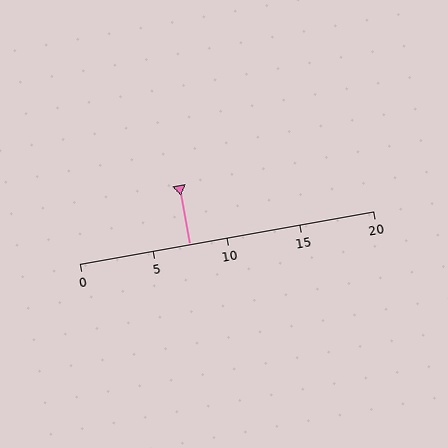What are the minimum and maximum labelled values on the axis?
The axis runs from 0 to 20.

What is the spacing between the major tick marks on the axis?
The major ticks are spaced 5 apart.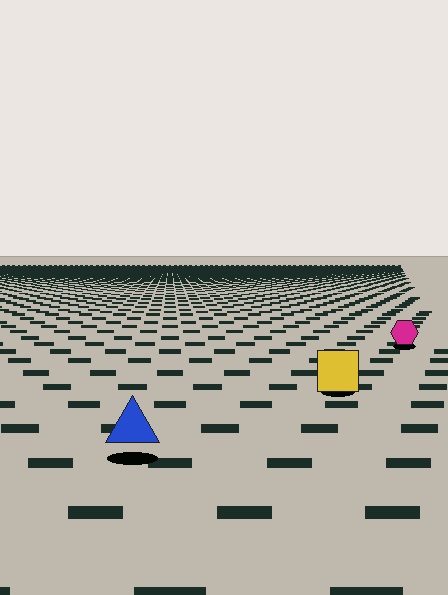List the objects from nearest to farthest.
From nearest to farthest: the blue triangle, the yellow square, the magenta hexagon.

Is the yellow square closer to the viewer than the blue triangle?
No. The blue triangle is closer — you can tell from the texture gradient: the ground texture is coarser near it.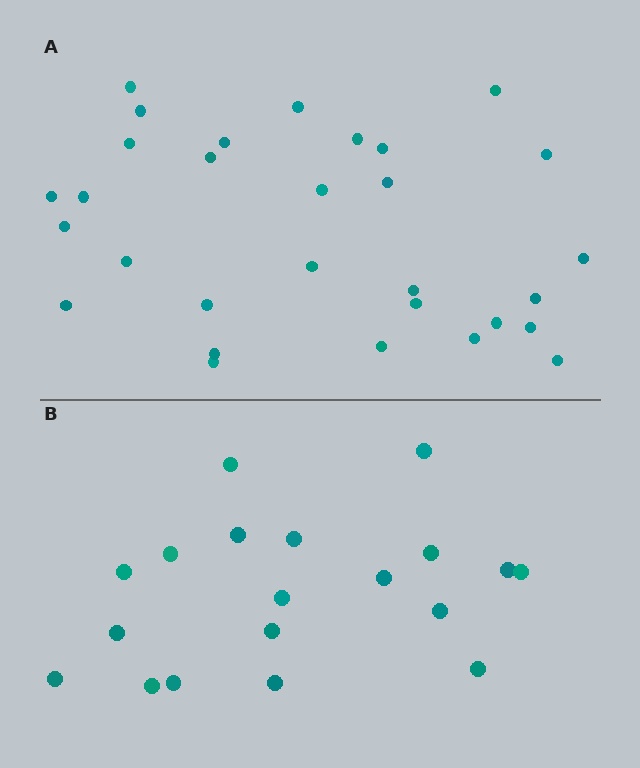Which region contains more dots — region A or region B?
Region A (the top region) has more dots.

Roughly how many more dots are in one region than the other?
Region A has roughly 12 or so more dots than region B.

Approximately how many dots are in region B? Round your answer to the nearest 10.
About 20 dots. (The exact count is 19, which rounds to 20.)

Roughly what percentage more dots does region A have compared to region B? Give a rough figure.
About 60% more.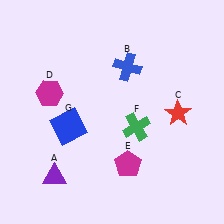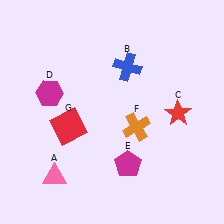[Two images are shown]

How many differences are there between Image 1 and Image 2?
There are 3 differences between the two images.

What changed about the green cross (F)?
In Image 1, F is green. In Image 2, it changed to orange.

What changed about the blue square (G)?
In Image 1, G is blue. In Image 2, it changed to red.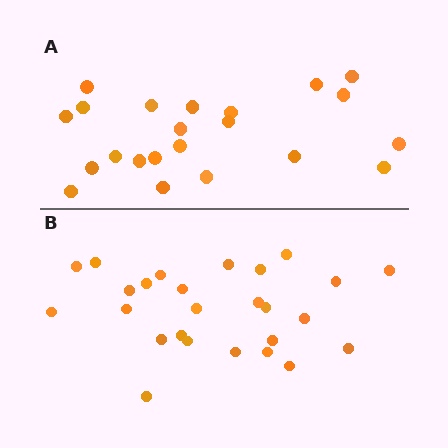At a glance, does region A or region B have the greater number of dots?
Region B (the bottom region) has more dots.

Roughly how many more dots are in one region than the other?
Region B has about 4 more dots than region A.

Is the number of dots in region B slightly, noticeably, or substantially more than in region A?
Region B has only slightly more — the two regions are fairly close. The ratio is roughly 1.2 to 1.